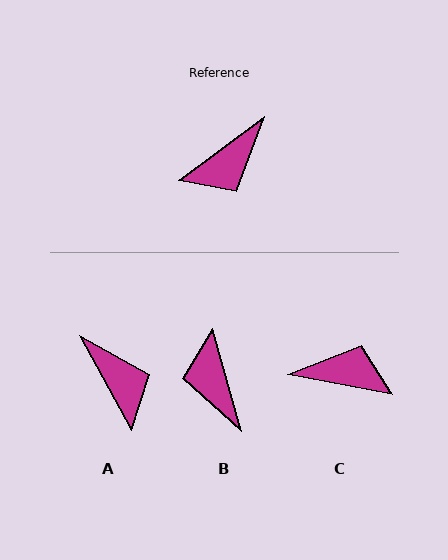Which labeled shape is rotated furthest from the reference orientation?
C, about 133 degrees away.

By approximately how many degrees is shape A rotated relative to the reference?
Approximately 82 degrees counter-clockwise.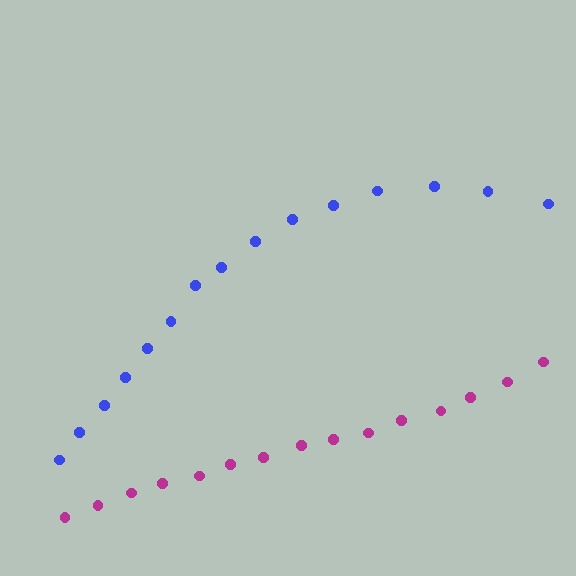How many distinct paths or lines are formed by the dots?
There are 2 distinct paths.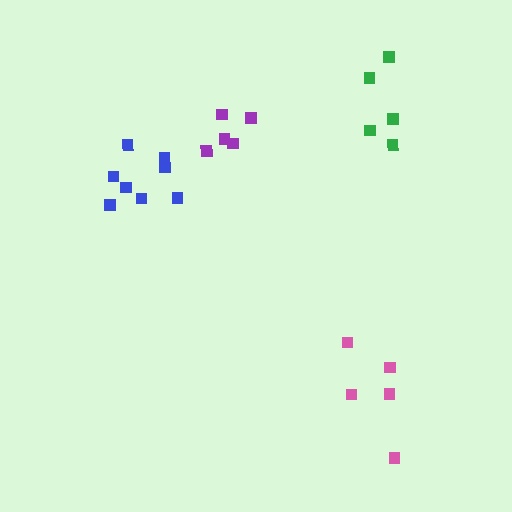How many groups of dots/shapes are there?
There are 4 groups.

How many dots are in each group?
Group 1: 8 dots, Group 2: 5 dots, Group 3: 5 dots, Group 4: 5 dots (23 total).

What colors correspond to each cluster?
The clusters are colored: blue, pink, green, purple.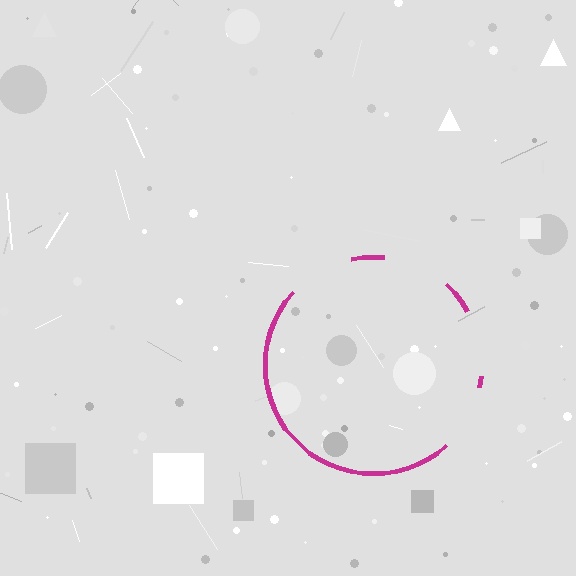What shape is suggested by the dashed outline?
The dashed outline suggests a circle.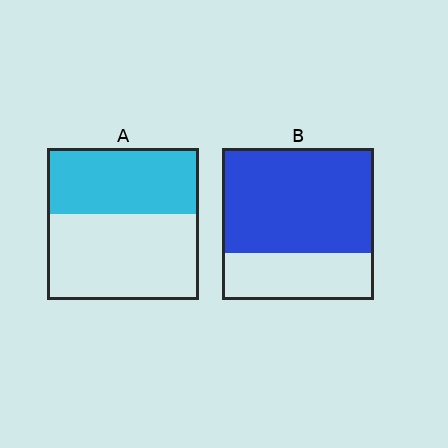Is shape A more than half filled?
No.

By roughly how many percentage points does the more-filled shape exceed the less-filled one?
By roughly 25 percentage points (B over A).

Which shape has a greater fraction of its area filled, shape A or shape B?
Shape B.